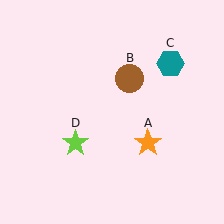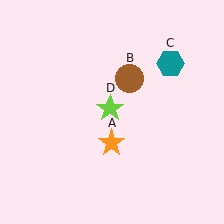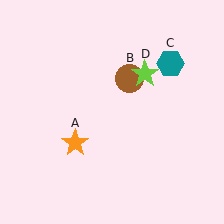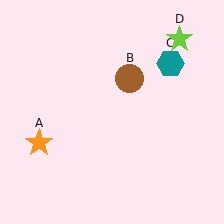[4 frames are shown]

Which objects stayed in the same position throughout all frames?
Brown circle (object B) and teal hexagon (object C) remained stationary.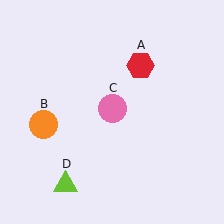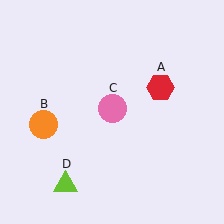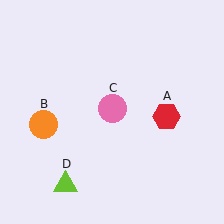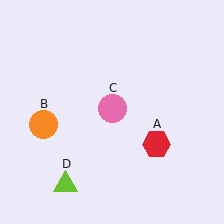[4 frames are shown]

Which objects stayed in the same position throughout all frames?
Orange circle (object B) and pink circle (object C) and lime triangle (object D) remained stationary.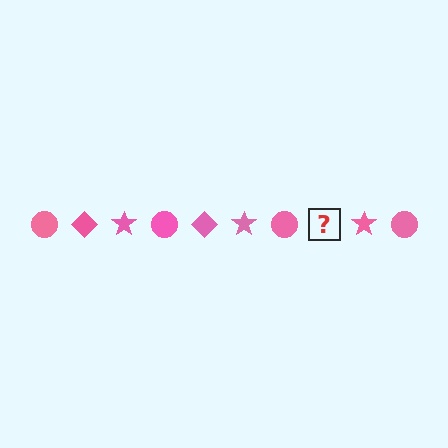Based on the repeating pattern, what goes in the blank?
The blank should be a pink diamond.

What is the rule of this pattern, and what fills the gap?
The rule is that the pattern cycles through circle, diamond, star shapes in pink. The gap should be filled with a pink diamond.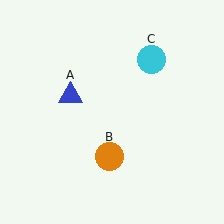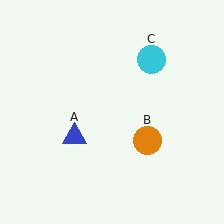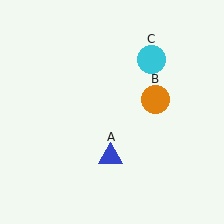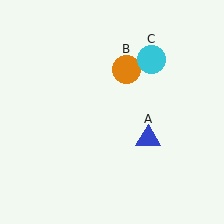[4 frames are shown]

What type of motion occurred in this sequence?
The blue triangle (object A), orange circle (object B) rotated counterclockwise around the center of the scene.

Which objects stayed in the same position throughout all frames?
Cyan circle (object C) remained stationary.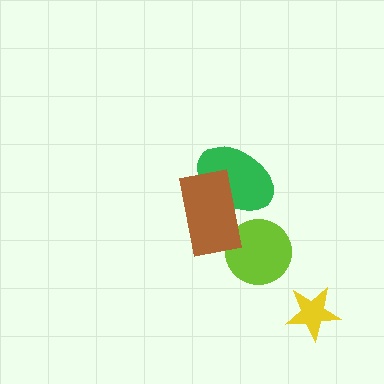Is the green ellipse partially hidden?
Yes, it is partially covered by another shape.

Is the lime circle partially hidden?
Yes, it is partially covered by another shape.